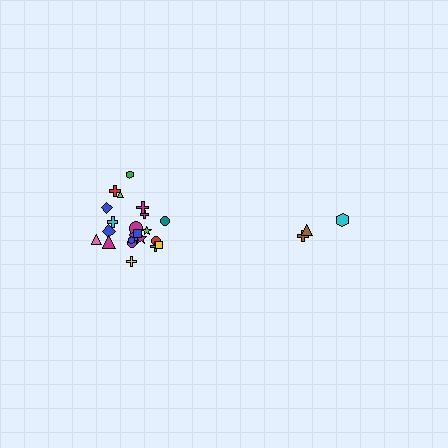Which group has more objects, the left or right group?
The left group.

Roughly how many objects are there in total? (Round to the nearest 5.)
Roughly 25 objects in total.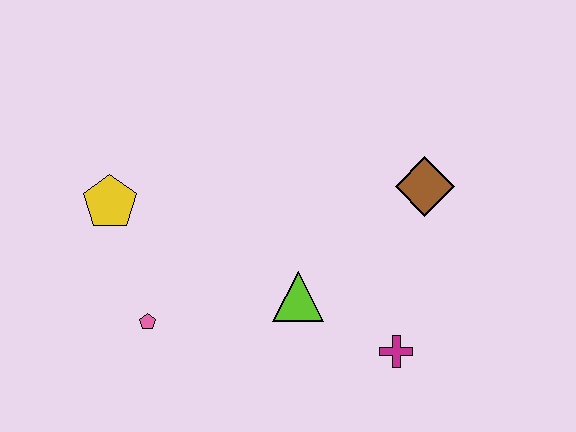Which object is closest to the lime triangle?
The magenta cross is closest to the lime triangle.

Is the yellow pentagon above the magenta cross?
Yes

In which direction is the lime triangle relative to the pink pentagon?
The lime triangle is to the right of the pink pentagon.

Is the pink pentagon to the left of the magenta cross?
Yes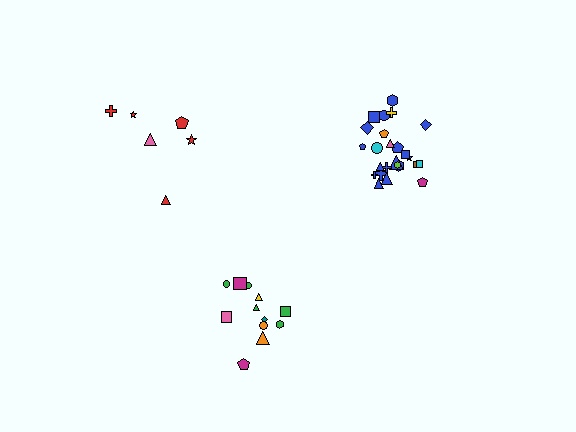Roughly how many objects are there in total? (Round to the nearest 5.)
Roughly 45 objects in total.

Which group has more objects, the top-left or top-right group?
The top-right group.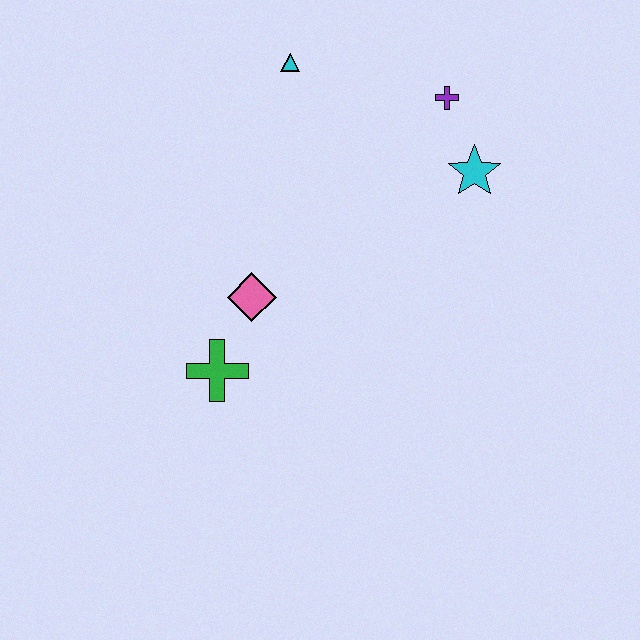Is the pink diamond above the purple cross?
No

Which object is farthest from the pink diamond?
The purple cross is farthest from the pink diamond.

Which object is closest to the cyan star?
The purple cross is closest to the cyan star.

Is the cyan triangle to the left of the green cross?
No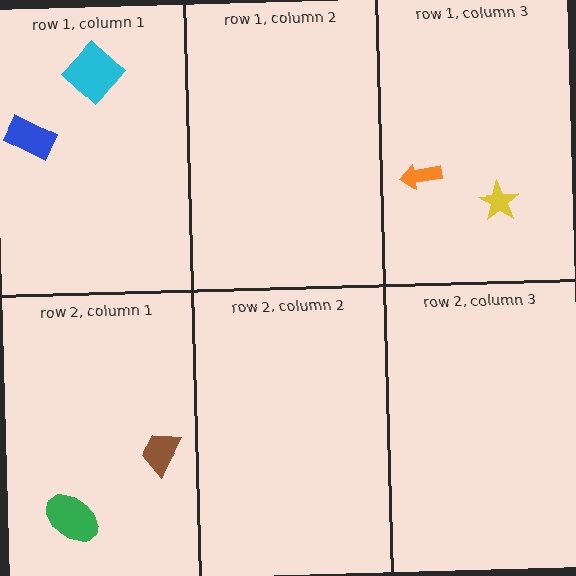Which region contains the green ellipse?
The row 2, column 1 region.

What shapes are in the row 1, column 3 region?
The orange arrow, the yellow star.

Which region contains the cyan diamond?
The row 1, column 1 region.